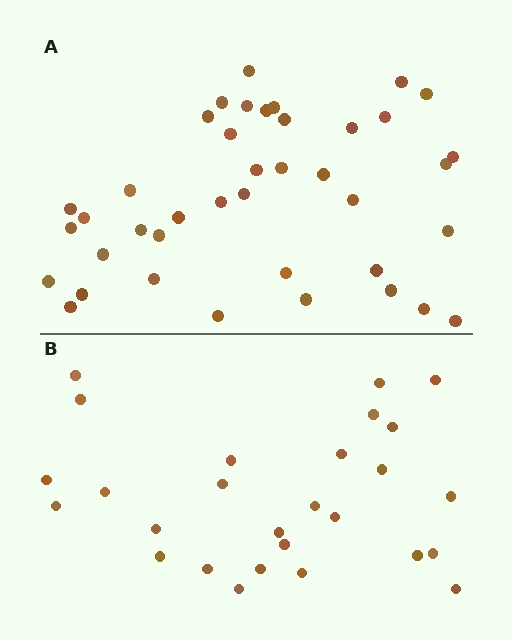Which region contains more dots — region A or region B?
Region A (the top region) has more dots.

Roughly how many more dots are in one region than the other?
Region A has approximately 15 more dots than region B.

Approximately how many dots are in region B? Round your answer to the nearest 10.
About 30 dots. (The exact count is 27, which rounds to 30.)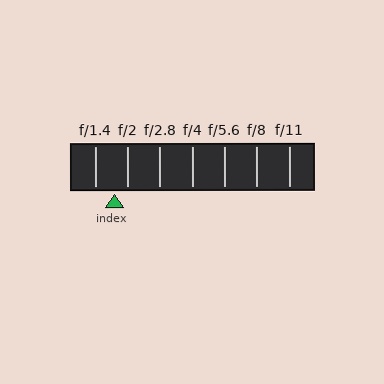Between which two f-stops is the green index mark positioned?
The index mark is between f/1.4 and f/2.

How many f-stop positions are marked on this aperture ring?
There are 7 f-stop positions marked.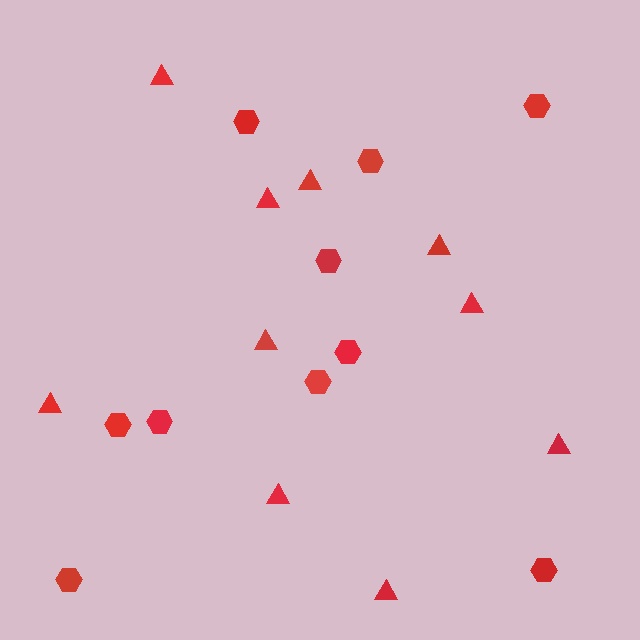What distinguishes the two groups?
There are 2 groups: one group of hexagons (10) and one group of triangles (10).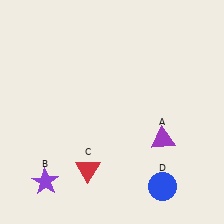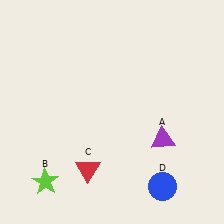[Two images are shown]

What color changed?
The star (B) changed from purple in Image 1 to lime in Image 2.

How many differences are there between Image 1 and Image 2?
There is 1 difference between the two images.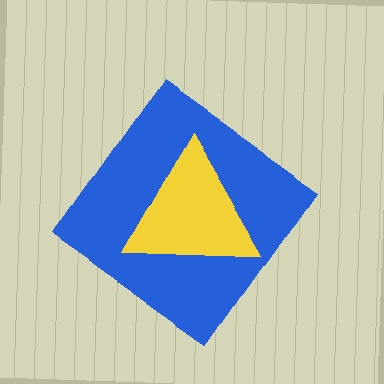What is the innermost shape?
The yellow triangle.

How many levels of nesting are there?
2.